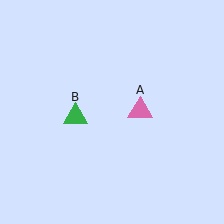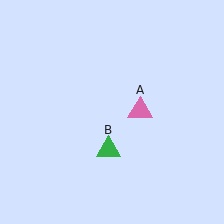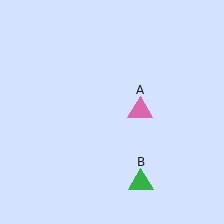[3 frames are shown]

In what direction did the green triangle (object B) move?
The green triangle (object B) moved down and to the right.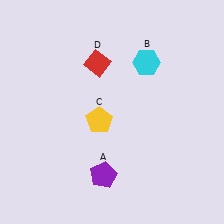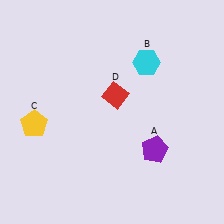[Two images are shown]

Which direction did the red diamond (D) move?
The red diamond (D) moved down.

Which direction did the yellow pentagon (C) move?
The yellow pentagon (C) moved left.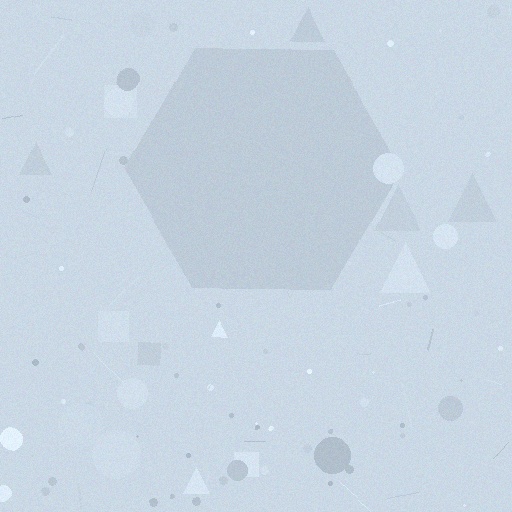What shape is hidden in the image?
A hexagon is hidden in the image.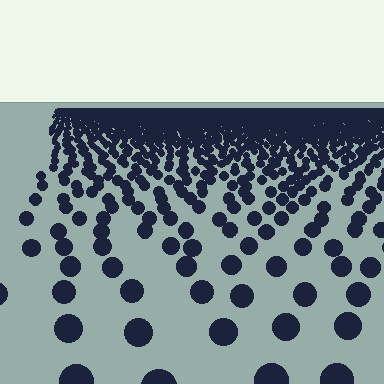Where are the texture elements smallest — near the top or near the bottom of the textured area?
Near the top.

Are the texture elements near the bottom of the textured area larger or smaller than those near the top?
Larger. Near the bottom, elements are closer to the viewer and appear at a bigger on-screen size.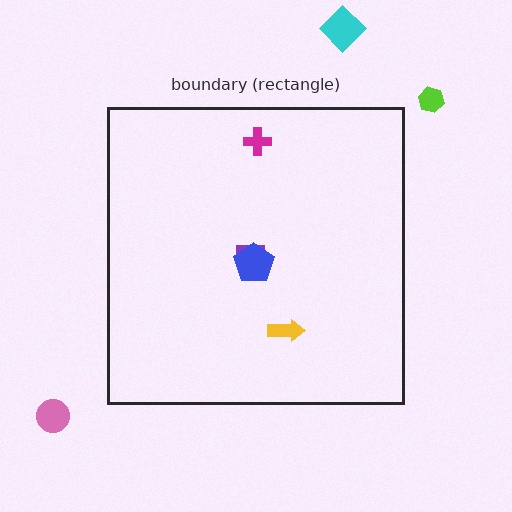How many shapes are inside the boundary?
4 inside, 3 outside.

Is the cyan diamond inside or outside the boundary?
Outside.